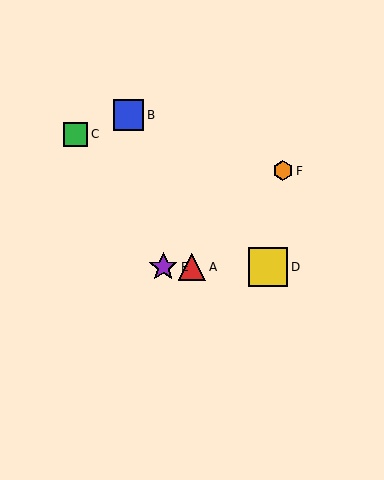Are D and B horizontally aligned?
No, D is at y≈267 and B is at y≈115.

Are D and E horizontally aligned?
Yes, both are at y≈267.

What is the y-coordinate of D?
Object D is at y≈267.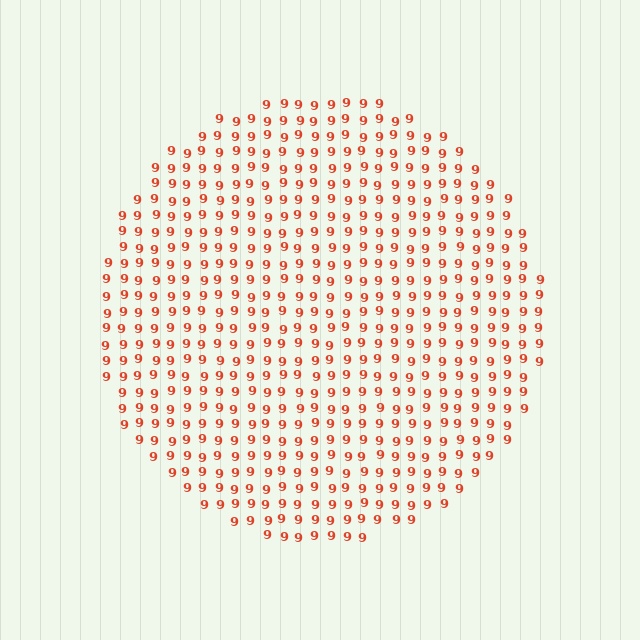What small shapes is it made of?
It is made of small digit 9's.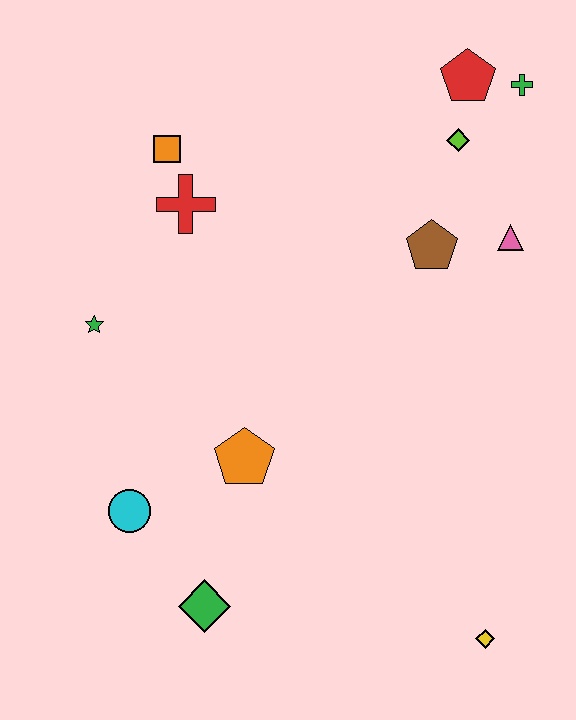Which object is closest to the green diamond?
The cyan circle is closest to the green diamond.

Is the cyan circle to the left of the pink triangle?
Yes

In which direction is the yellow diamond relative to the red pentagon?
The yellow diamond is below the red pentagon.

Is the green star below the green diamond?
No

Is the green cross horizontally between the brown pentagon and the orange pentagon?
No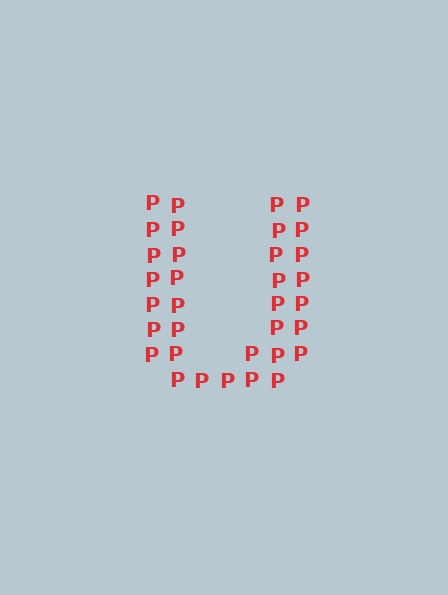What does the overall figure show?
The overall figure shows the letter U.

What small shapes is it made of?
It is made of small letter P's.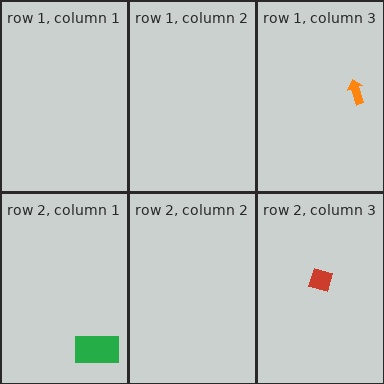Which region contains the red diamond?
The row 2, column 3 region.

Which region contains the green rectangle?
The row 2, column 1 region.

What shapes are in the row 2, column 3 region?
The red diamond.